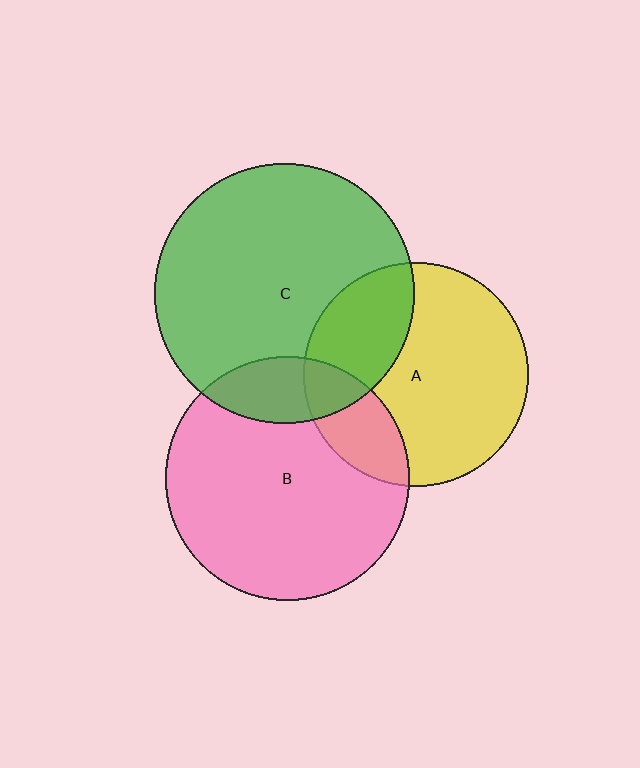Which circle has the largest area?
Circle C (green).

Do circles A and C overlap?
Yes.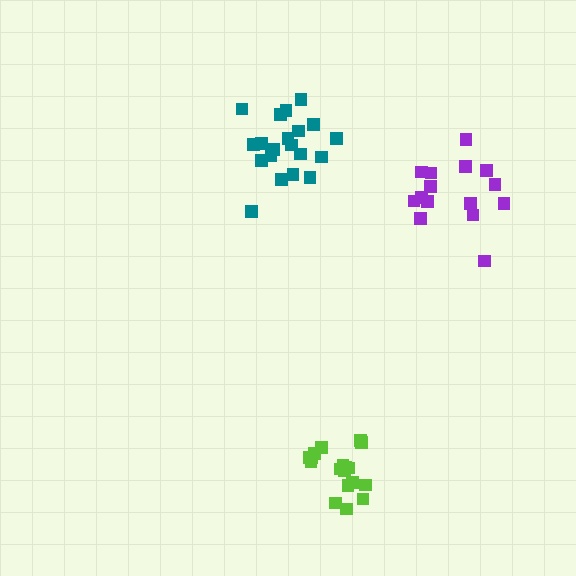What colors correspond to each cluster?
The clusters are colored: lime, purple, teal.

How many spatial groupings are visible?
There are 3 spatial groupings.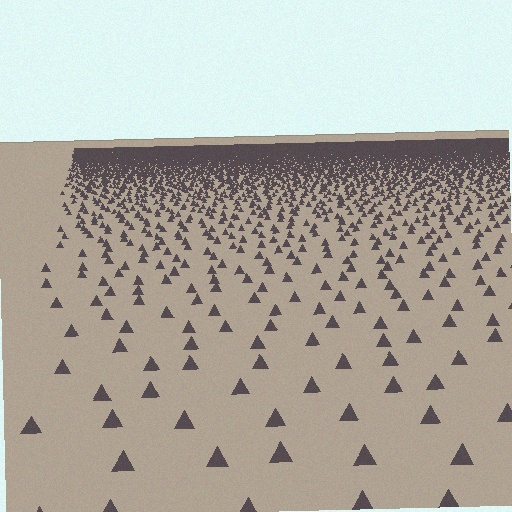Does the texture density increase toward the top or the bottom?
Density increases toward the top.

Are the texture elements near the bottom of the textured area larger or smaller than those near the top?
Larger. Near the bottom, elements are closer to the viewer and appear at a bigger on-screen size.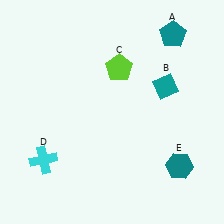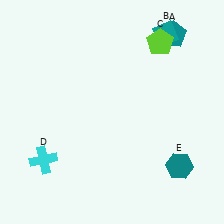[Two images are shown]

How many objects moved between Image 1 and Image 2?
2 objects moved between the two images.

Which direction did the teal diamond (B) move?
The teal diamond (B) moved up.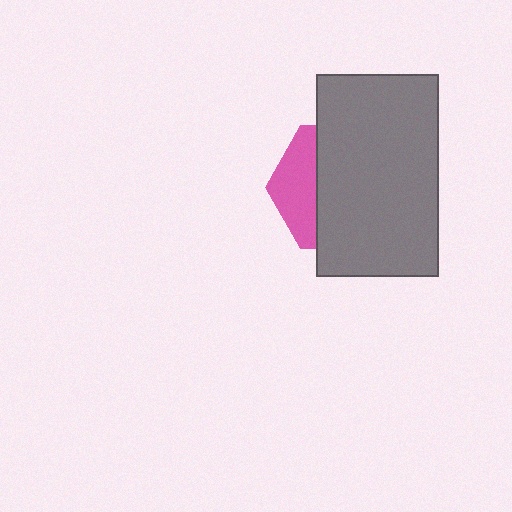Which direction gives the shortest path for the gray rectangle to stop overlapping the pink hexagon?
Moving right gives the shortest separation.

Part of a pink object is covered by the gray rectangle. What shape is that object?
It is a hexagon.